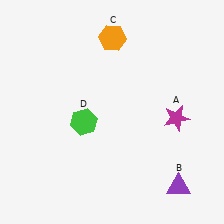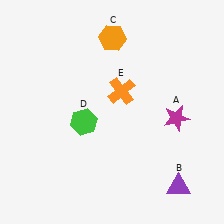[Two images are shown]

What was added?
An orange cross (E) was added in Image 2.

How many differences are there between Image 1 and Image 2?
There is 1 difference between the two images.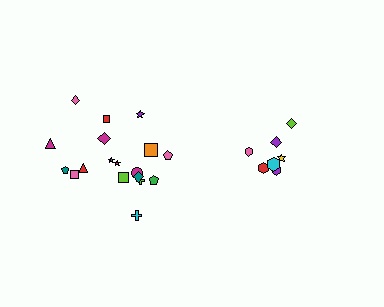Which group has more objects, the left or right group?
The left group.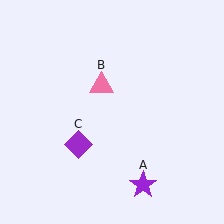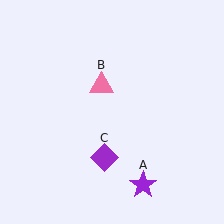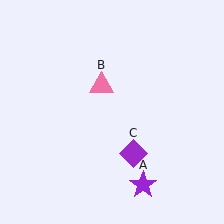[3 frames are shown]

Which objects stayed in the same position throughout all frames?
Purple star (object A) and pink triangle (object B) remained stationary.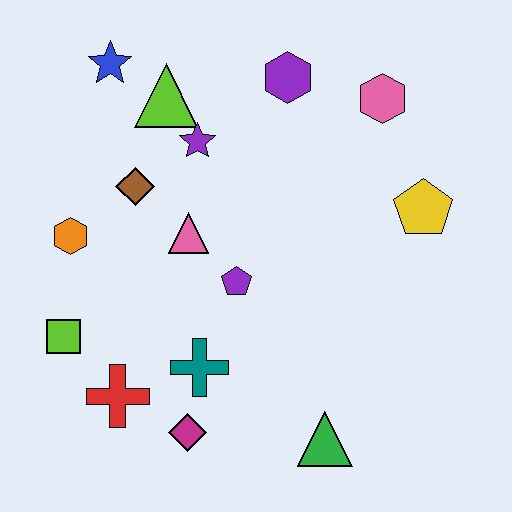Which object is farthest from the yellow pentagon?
The lime square is farthest from the yellow pentagon.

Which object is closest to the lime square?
The red cross is closest to the lime square.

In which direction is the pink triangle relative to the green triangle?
The pink triangle is above the green triangle.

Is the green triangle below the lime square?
Yes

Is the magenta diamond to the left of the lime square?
No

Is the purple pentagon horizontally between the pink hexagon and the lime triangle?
Yes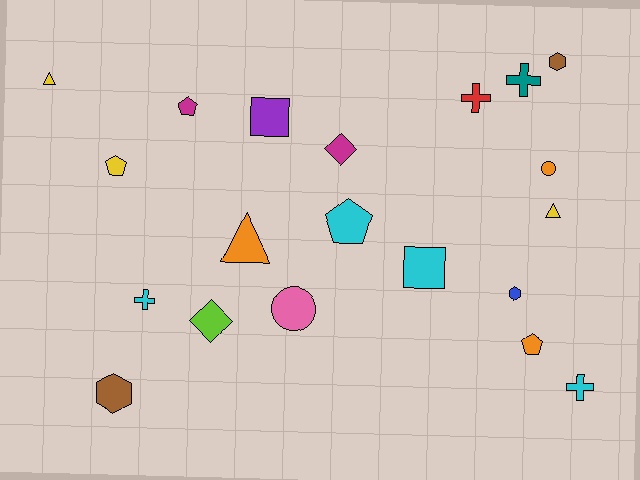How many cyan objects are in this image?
There are 4 cyan objects.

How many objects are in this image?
There are 20 objects.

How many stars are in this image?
There are no stars.